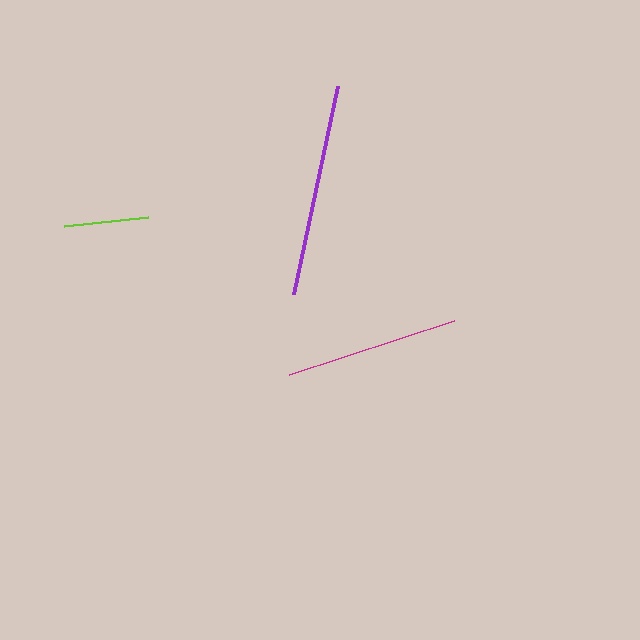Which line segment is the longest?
The purple line is the longest at approximately 213 pixels.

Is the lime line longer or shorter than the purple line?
The purple line is longer than the lime line.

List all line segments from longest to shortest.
From longest to shortest: purple, magenta, lime.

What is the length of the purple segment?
The purple segment is approximately 213 pixels long.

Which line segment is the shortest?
The lime line is the shortest at approximately 85 pixels.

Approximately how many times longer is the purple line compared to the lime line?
The purple line is approximately 2.5 times the length of the lime line.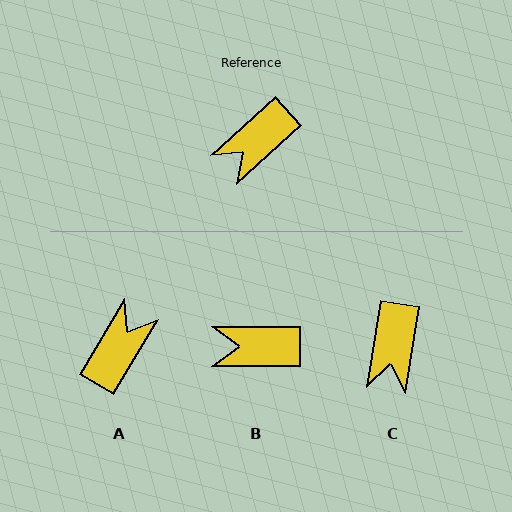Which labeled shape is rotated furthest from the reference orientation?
A, about 163 degrees away.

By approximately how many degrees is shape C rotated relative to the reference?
Approximately 39 degrees counter-clockwise.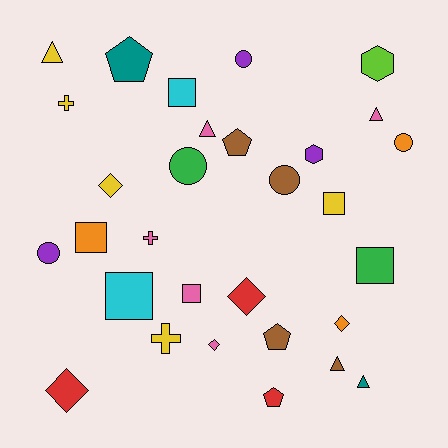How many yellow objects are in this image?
There are 5 yellow objects.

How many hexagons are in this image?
There are 2 hexagons.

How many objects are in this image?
There are 30 objects.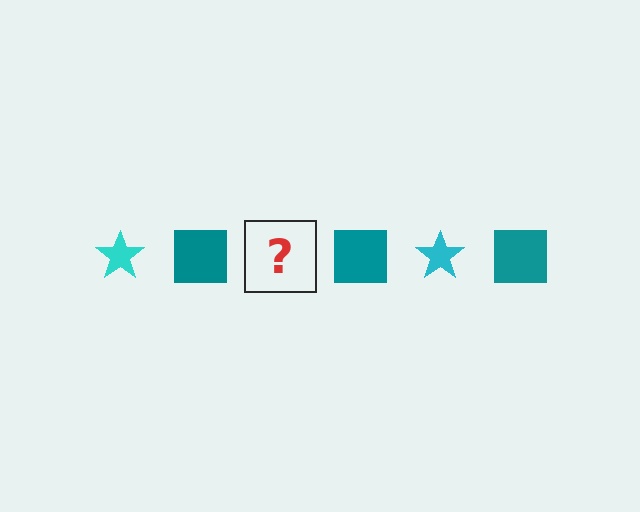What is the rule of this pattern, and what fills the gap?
The rule is that the pattern alternates between cyan star and teal square. The gap should be filled with a cyan star.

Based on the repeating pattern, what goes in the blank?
The blank should be a cyan star.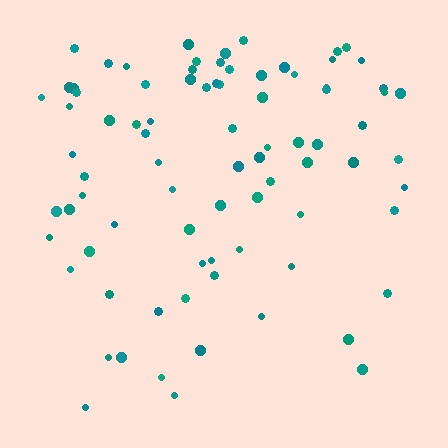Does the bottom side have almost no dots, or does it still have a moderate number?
Still a moderate number, just noticeably fewer than the top.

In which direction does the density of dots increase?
From bottom to top, with the top side densest.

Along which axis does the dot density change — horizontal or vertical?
Vertical.